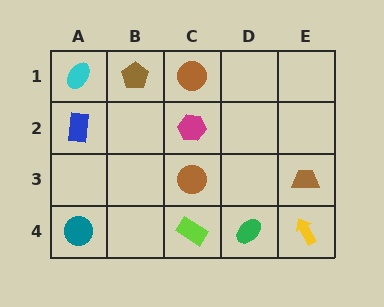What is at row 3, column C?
A brown circle.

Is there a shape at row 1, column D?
No, that cell is empty.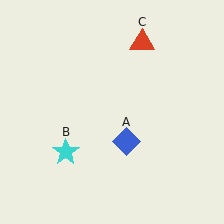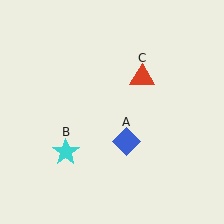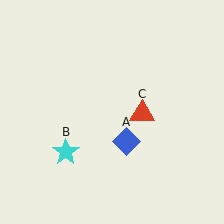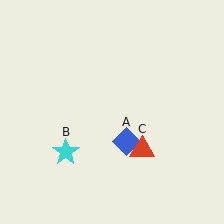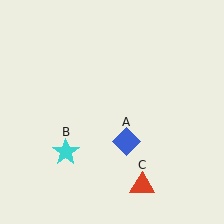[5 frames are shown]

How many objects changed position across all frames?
1 object changed position: red triangle (object C).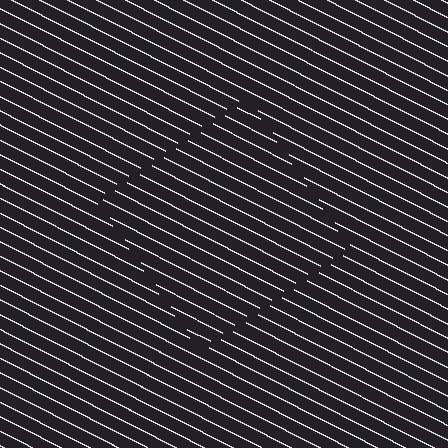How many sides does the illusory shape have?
4 sides — the line-ends trace a square.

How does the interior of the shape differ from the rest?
The interior of the shape contains the same grating, shifted by half a period — the contour is defined by the phase discontinuity where line-ends from the inner and outer gratings abut.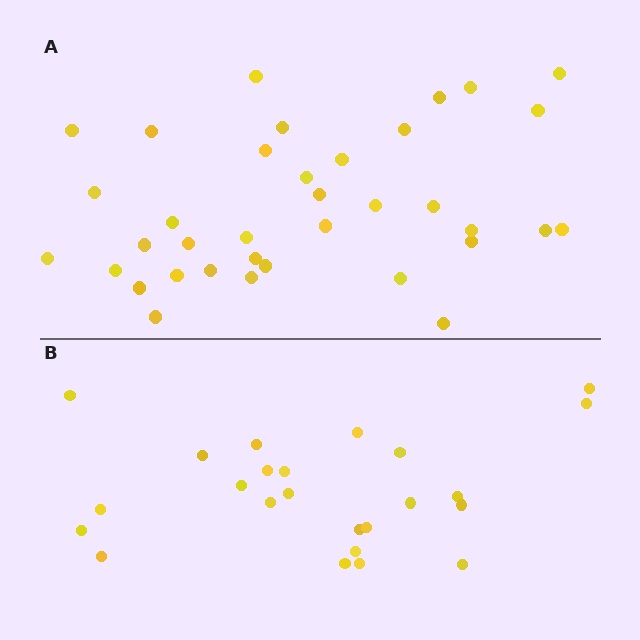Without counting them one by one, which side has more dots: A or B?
Region A (the top region) has more dots.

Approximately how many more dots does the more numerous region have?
Region A has roughly 12 or so more dots than region B.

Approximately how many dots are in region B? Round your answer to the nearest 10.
About 20 dots. (The exact count is 24, which rounds to 20.)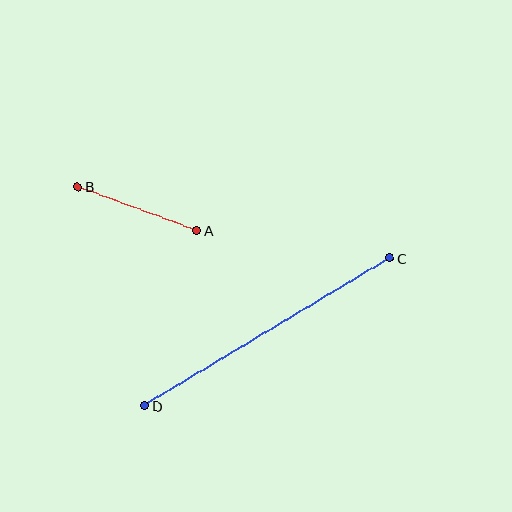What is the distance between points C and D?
The distance is approximately 286 pixels.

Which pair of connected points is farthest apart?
Points C and D are farthest apart.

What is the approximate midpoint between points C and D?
The midpoint is at approximately (267, 332) pixels.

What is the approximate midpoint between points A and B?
The midpoint is at approximately (137, 208) pixels.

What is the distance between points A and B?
The distance is approximately 127 pixels.